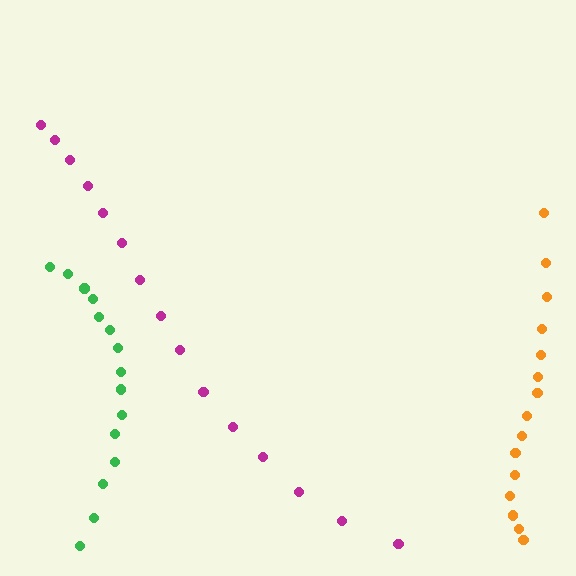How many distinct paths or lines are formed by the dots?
There are 3 distinct paths.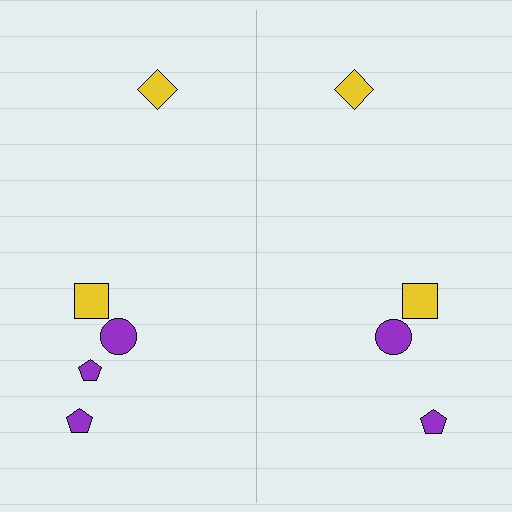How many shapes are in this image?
There are 9 shapes in this image.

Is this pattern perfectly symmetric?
No, the pattern is not perfectly symmetric. A purple pentagon is missing from the right side.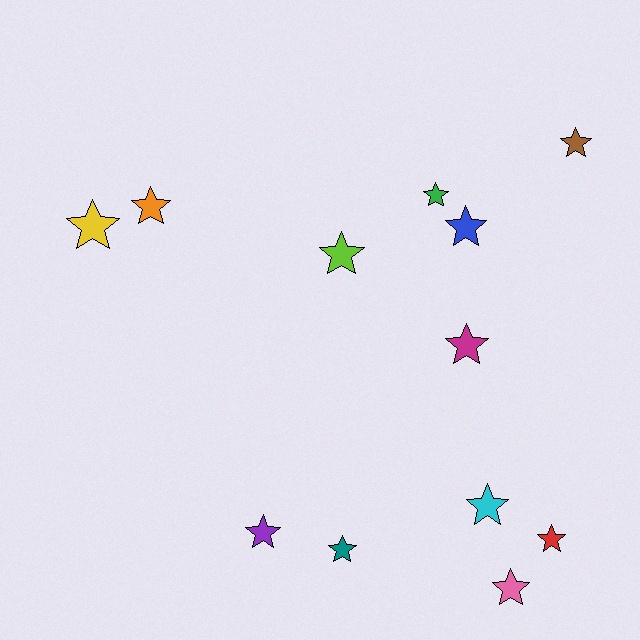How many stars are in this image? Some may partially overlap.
There are 12 stars.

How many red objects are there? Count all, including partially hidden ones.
There is 1 red object.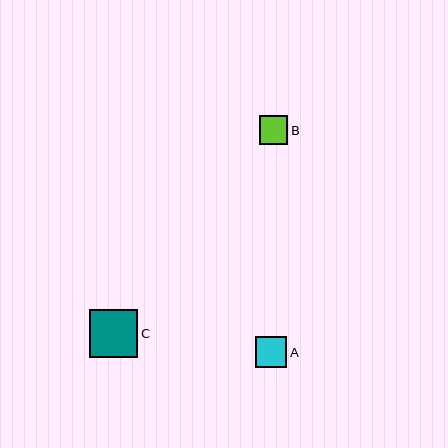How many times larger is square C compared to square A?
Square C is approximately 1.5 times the size of square A.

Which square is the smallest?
Square B is the smallest with a size of approximately 29 pixels.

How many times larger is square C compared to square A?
Square C is approximately 1.5 times the size of square A.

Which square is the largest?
Square C is the largest with a size of approximately 48 pixels.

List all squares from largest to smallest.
From largest to smallest: C, A, B.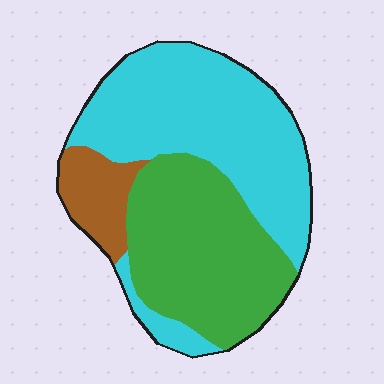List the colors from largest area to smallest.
From largest to smallest: cyan, green, brown.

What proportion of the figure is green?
Green covers 39% of the figure.